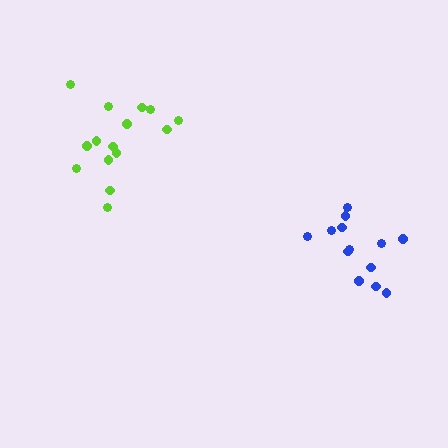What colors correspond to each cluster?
The clusters are colored: lime, blue.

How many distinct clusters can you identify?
There are 2 distinct clusters.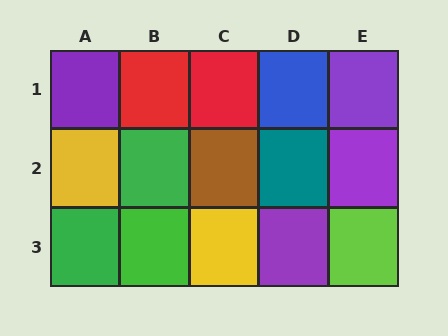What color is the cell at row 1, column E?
Purple.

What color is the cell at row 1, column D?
Blue.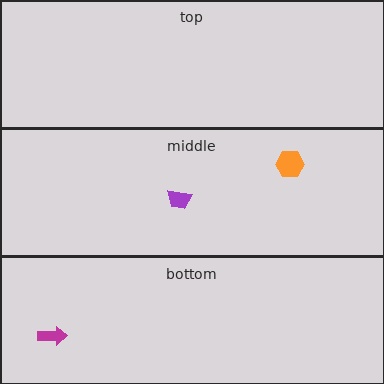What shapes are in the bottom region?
The magenta arrow.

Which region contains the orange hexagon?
The middle region.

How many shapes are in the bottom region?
1.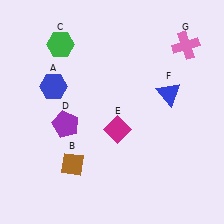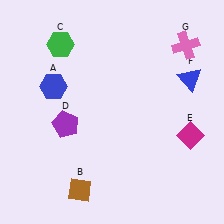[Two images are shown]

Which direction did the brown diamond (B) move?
The brown diamond (B) moved down.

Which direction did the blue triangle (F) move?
The blue triangle (F) moved right.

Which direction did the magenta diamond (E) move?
The magenta diamond (E) moved right.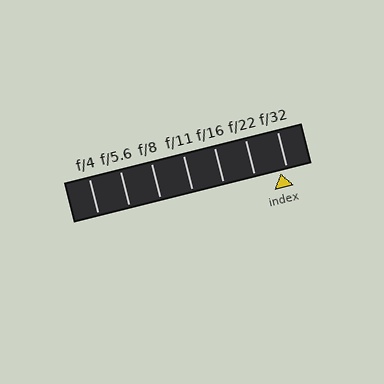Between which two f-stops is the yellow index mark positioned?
The index mark is between f/22 and f/32.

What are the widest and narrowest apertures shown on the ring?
The widest aperture shown is f/4 and the narrowest is f/32.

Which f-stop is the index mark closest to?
The index mark is closest to f/32.